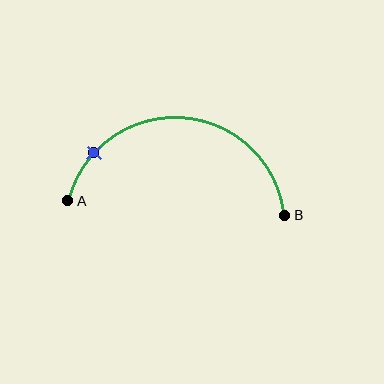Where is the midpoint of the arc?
The arc midpoint is the point on the curve farthest from the straight line joining A and B. It sits above that line.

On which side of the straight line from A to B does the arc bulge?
The arc bulges above the straight line connecting A and B.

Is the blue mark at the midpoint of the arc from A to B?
No. The blue mark lies on the arc but is closer to endpoint A. The arc midpoint would be at the point on the curve equidistant along the arc from both A and B.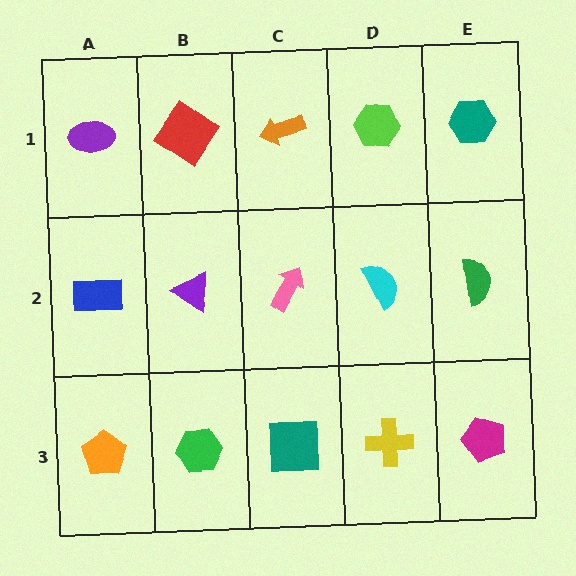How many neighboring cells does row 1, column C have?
3.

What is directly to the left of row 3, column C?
A green hexagon.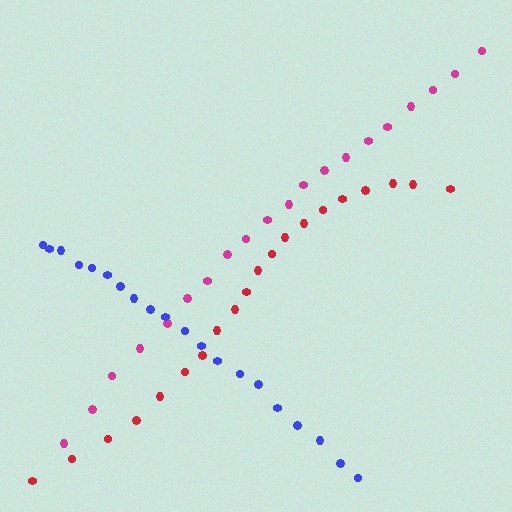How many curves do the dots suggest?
There are 3 distinct paths.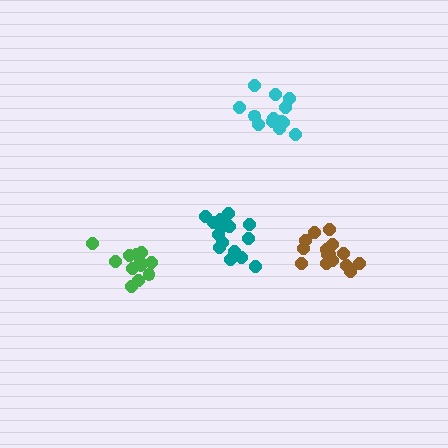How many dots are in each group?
Group 1: 12 dots, Group 2: 16 dots, Group 3: 17 dots, Group 4: 14 dots (59 total).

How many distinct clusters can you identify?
There are 4 distinct clusters.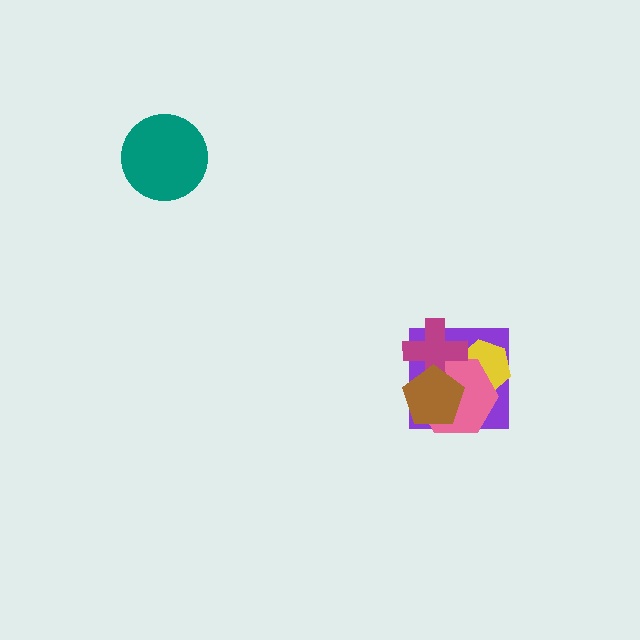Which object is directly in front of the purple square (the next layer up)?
The yellow hexagon is directly in front of the purple square.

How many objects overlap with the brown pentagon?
3 objects overlap with the brown pentagon.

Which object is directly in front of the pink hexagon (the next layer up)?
The magenta cross is directly in front of the pink hexagon.